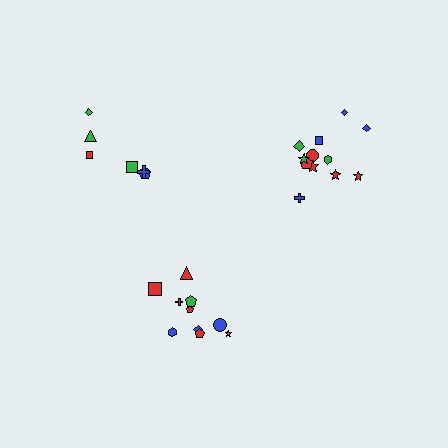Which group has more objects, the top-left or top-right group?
The top-right group.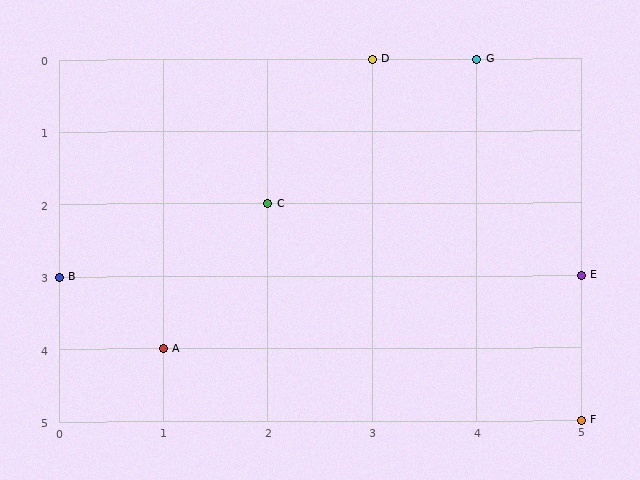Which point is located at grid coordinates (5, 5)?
Point F is at (5, 5).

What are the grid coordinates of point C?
Point C is at grid coordinates (2, 2).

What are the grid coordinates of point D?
Point D is at grid coordinates (3, 0).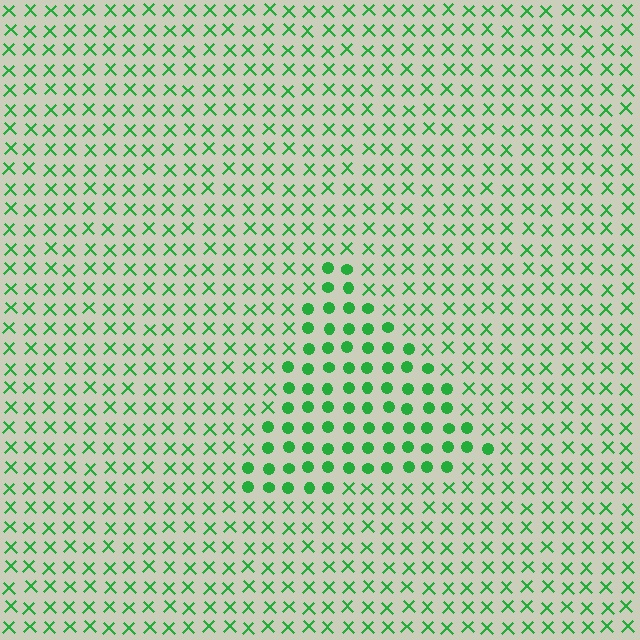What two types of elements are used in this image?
The image uses circles inside the triangle region and X marks outside it.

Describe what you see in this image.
The image is filled with small green elements arranged in a uniform grid. A triangle-shaped region contains circles, while the surrounding area contains X marks. The boundary is defined purely by the change in element shape.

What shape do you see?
I see a triangle.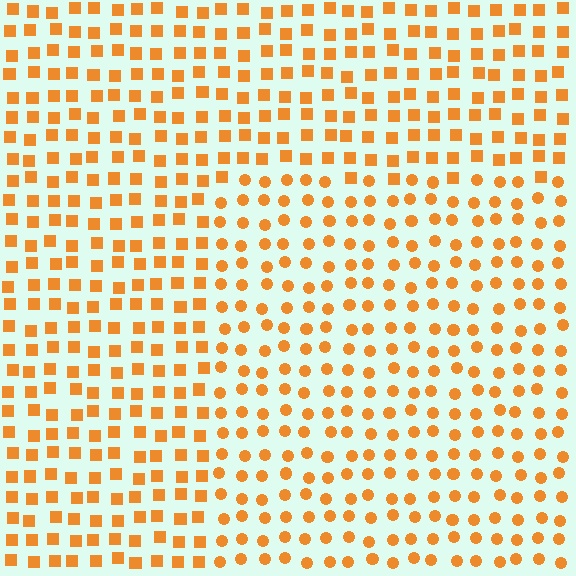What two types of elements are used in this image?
The image uses circles inside the rectangle region and squares outside it.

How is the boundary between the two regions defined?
The boundary is defined by a change in element shape: circles inside vs. squares outside. All elements share the same color and spacing.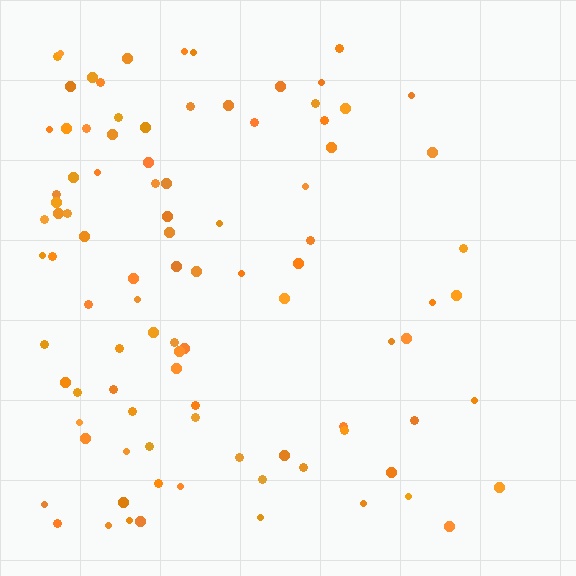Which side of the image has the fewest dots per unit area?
The right.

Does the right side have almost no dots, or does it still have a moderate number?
Still a moderate number, just noticeably fewer than the left.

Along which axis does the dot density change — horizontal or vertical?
Horizontal.